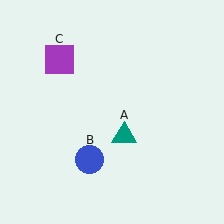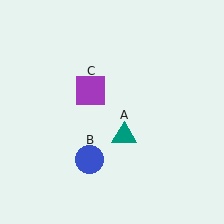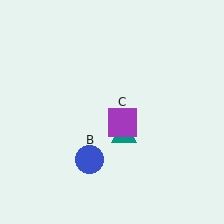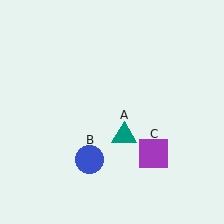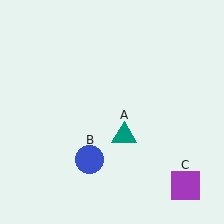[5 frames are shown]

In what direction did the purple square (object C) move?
The purple square (object C) moved down and to the right.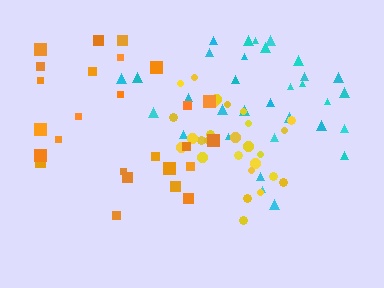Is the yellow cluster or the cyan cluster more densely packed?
Yellow.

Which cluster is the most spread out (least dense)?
Orange.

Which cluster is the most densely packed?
Yellow.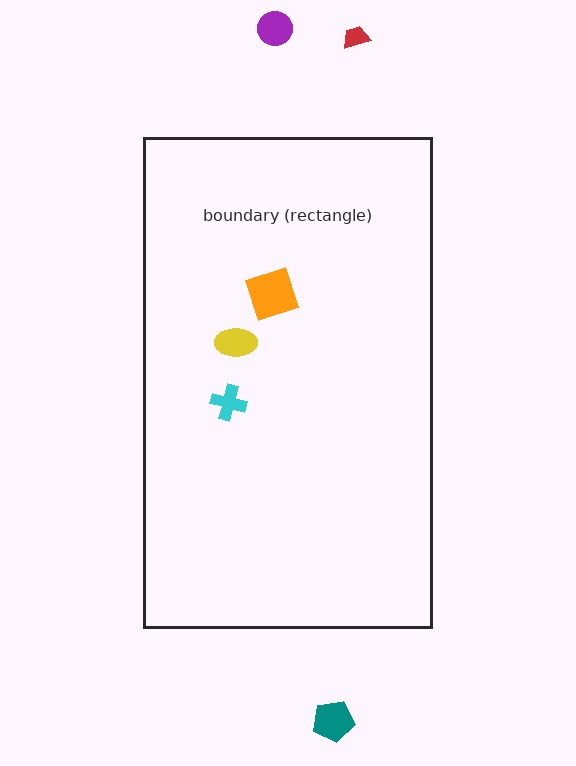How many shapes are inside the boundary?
3 inside, 3 outside.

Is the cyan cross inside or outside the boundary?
Inside.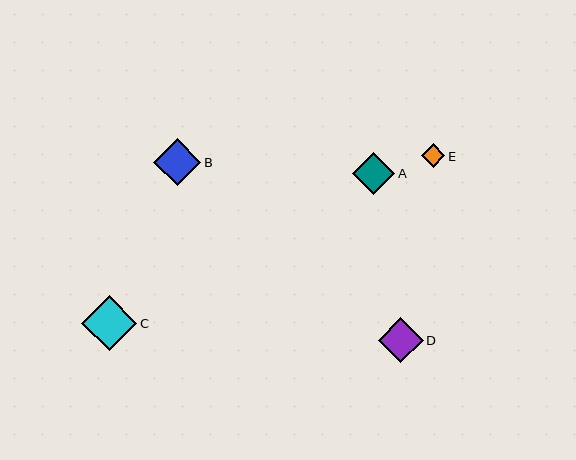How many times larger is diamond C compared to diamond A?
Diamond C is approximately 1.3 times the size of diamond A.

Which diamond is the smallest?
Diamond E is the smallest with a size of approximately 24 pixels.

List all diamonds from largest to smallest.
From largest to smallest: C, B, D, A, E.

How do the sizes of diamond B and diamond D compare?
Diamond B and diamond D are approximately the same size.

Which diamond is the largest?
Diamond C is the largest with a size of approximately 55 pixels.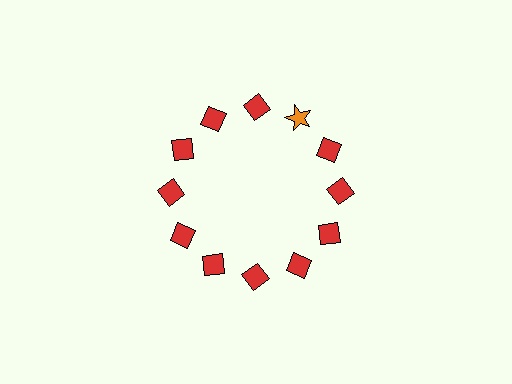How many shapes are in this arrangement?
There are 12 shapes arranged in a ring pattern.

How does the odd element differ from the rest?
It differs in both color (orange instead of red) and shape (star instead of diamond).